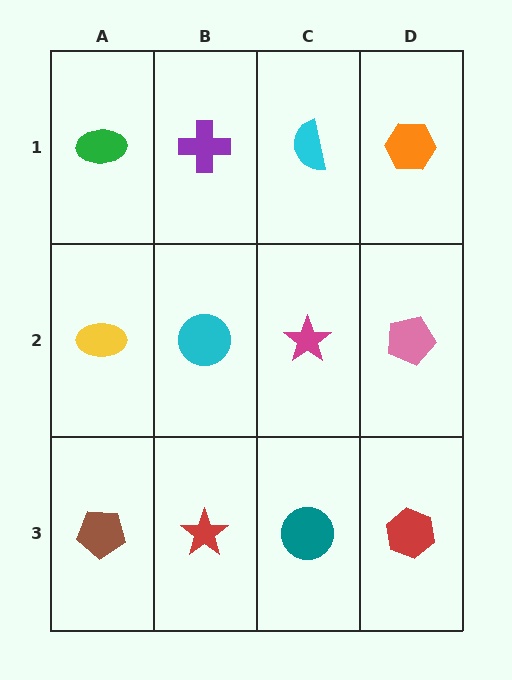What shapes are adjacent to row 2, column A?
A green ellipse (row 1, column A), a brown pentagon (row 3, column A), a cyan circle (row 2, column B).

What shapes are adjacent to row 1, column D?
A pink pentagon (row 2, column D), a cyan semicircle (row 1, column C).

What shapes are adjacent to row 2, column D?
An orange hexagon (row 1, column D), a red hexagon (row 3, column D), a magenta star (row 2, column C).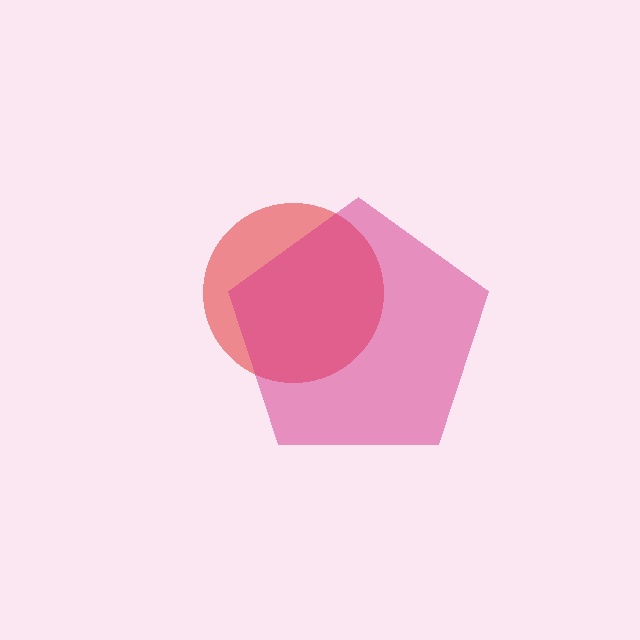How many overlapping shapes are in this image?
There are 2 overlapping shapes in the image.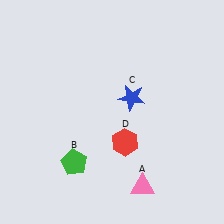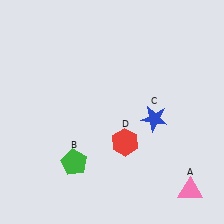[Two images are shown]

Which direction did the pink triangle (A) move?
The pink triangle (A) moved right.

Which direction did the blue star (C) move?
The blue star (C) moved right.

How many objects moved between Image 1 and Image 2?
2 objects moved between the two images.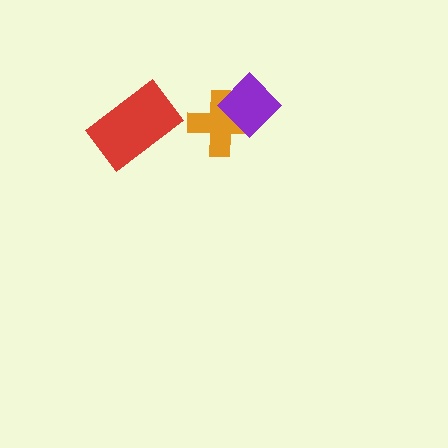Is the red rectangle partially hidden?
No, no other shape covers it.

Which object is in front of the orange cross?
The purple diamond is in front of the orange cross.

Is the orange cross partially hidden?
Yes, it is partially covered by another shape.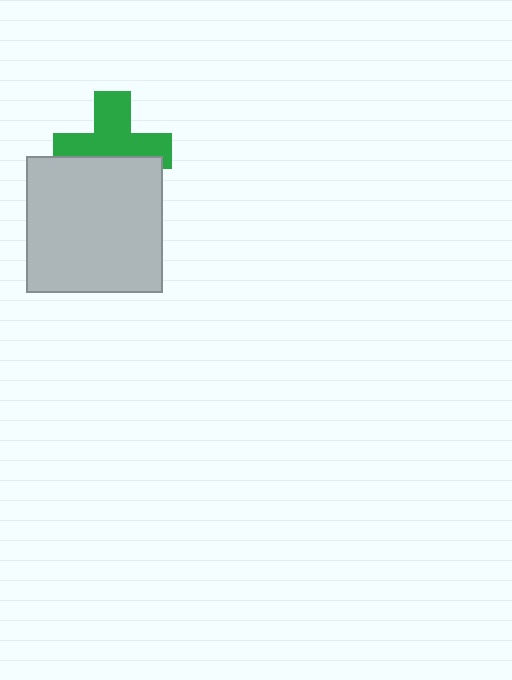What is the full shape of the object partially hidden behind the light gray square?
The partially hidden object is a green cross.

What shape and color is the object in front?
The object in front is a light gray square.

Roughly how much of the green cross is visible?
About half of it is visible (roughly 58%).